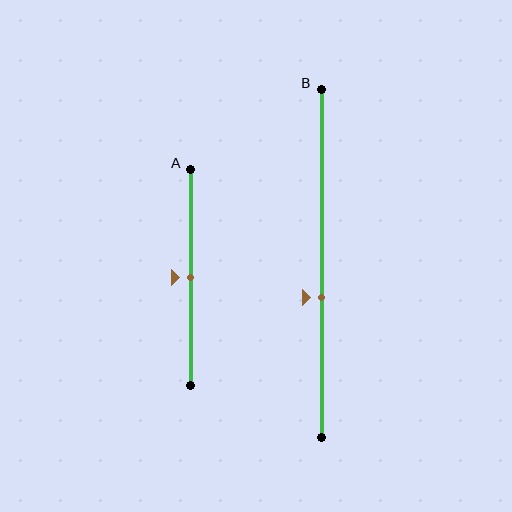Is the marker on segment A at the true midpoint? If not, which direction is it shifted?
Yes, the marker on segment A is at the true midpoint.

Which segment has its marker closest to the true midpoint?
Segment A has its marker closest to the true midpoint.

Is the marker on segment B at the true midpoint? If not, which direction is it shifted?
No, the marker on segment B is shifted downward by about 10% of the segment length.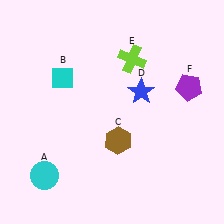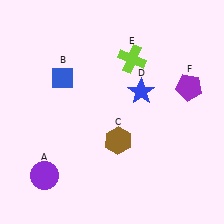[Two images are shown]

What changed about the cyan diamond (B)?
In Image 1, B is cyan. In Image 2, it changed to blue.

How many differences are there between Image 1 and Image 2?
There are 2 differences between the two images.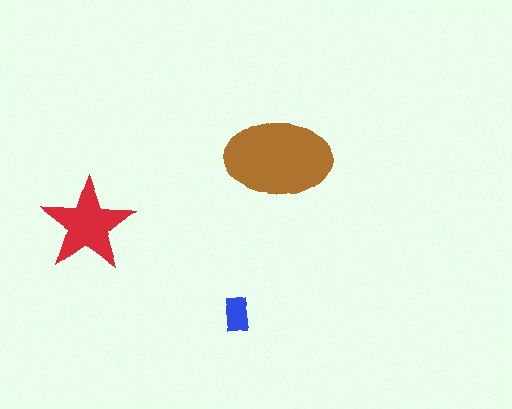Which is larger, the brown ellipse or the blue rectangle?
The brown ellipse.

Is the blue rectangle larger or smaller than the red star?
Smaller.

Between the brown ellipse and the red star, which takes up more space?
The brown ellipse.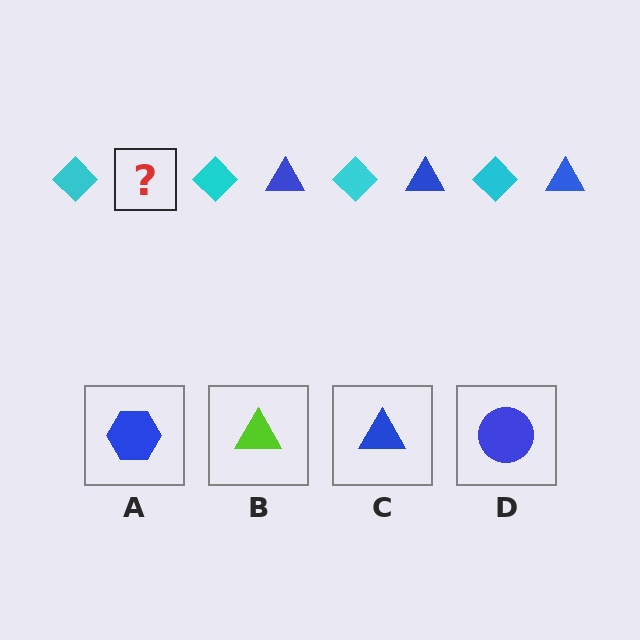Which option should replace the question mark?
Option C.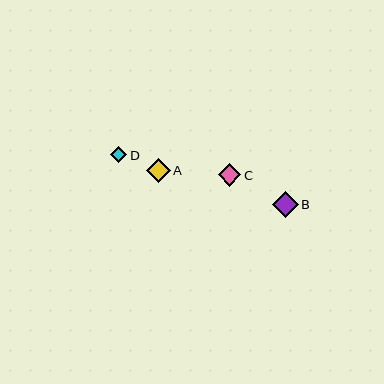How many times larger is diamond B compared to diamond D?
Diamond B is approximately 1.7 times the size of diamond D.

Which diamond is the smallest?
Diamond D is the smallest with a size of approximately 16 pixels.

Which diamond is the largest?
Diamond B is the largest with a size of approximately 26 pixels.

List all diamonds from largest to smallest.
From largest to smallest: B, A, C, D.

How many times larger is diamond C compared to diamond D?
Diamond C is approximately 1.4 times the size of diamond D.